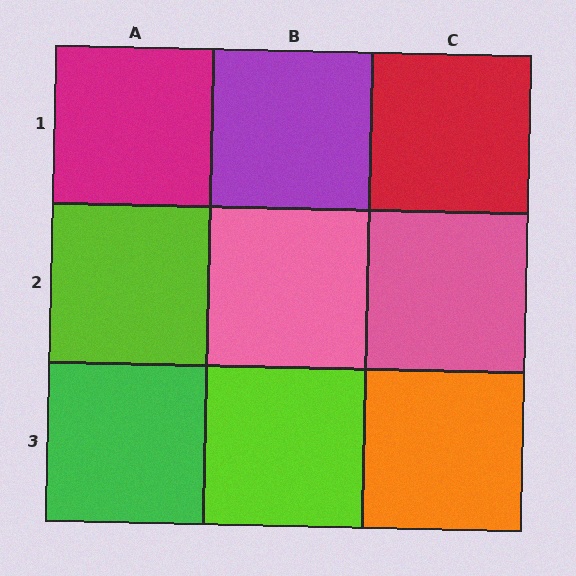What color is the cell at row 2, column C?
Pink.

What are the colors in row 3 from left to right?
Green, lime, orange.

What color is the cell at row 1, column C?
Red.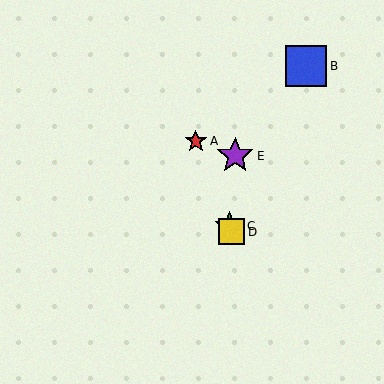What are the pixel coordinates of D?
Object D is at (231, 232).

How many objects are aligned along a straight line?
3 objects (A, C, D) are aligned along a straight line.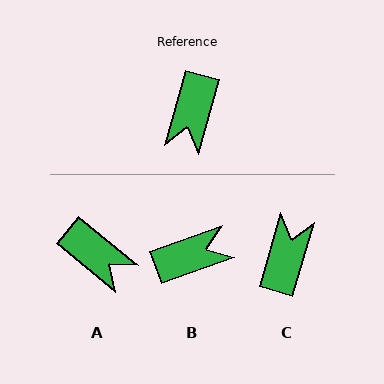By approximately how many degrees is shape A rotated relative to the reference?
Approximately 66 degrees counter-clockwise.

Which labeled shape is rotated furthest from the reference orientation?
C, about 179 degrees away.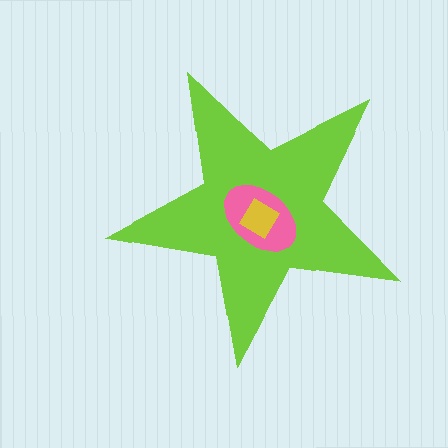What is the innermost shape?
The yellow diamond.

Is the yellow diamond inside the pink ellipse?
Yes.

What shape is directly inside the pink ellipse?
The yellow diamond.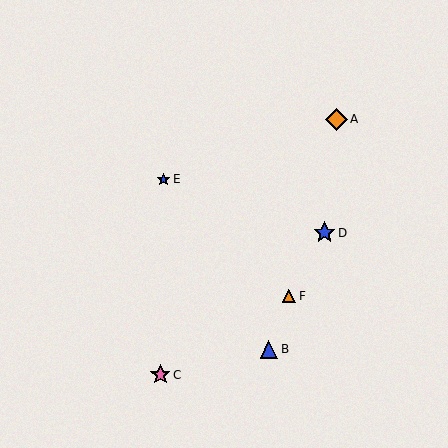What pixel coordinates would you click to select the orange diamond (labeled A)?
Click at (336, 119) to select the orange diamond A.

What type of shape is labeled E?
Shape E is a blue star.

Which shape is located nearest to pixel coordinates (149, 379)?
The pink star (labeled C) at (160, 375) is nearest to that location.